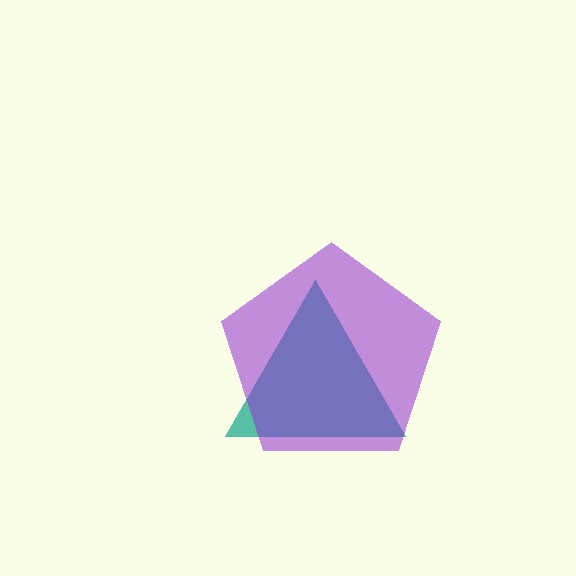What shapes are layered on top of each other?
The layered shapes are: a teal triangle, a purple pentagon.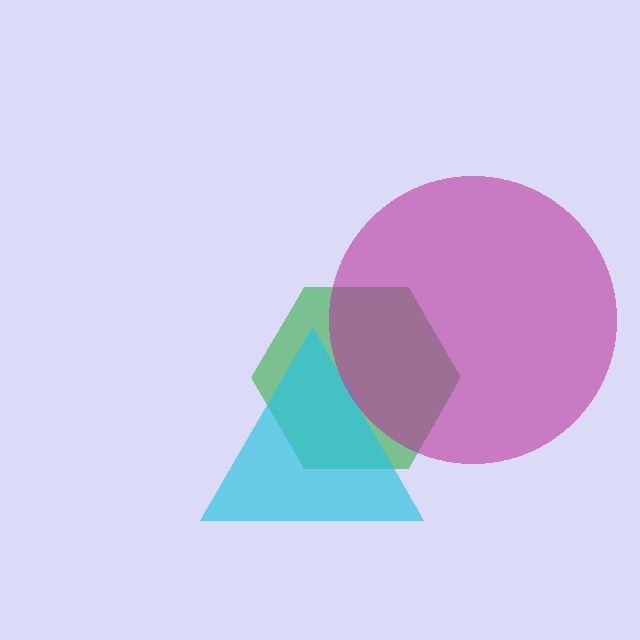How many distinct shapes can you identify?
There are 3 distinct shapes: a green hexagon, a cyan triangle, a magenta circle.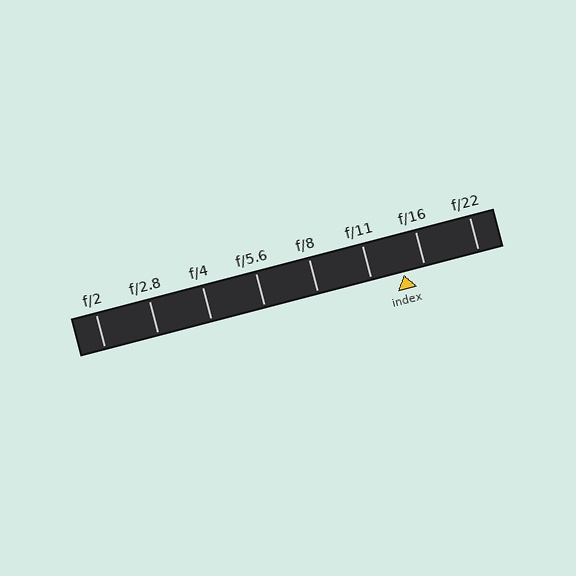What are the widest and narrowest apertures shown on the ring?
The widest aperture shown is f/2 and the narrowest is f/22.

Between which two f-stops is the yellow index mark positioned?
The index mark is between f/11 and f/16.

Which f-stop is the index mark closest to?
The index mark is closest to f/16.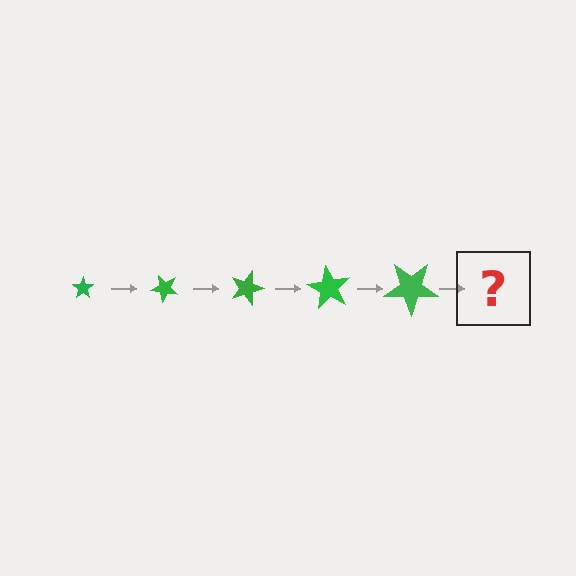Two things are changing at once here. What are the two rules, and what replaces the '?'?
The two rules are that the star grows larger each step and it rotates 45 degrees each step. The '?' should be a star, larger than the previous one and rotated 225 degrees from the start.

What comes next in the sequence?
The next element should be a star, larger than the previous one and rotated 225 degrees from the start.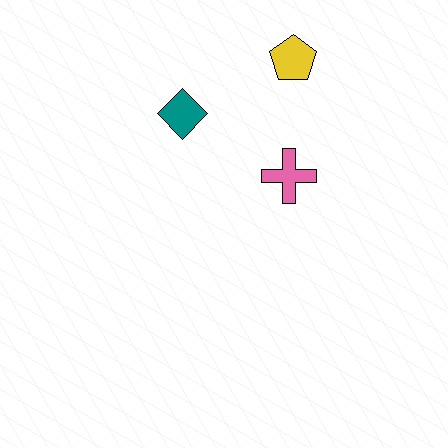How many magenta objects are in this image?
There are no magenta objects.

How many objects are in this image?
There are 3 objects.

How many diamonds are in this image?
There is 1 diamond.